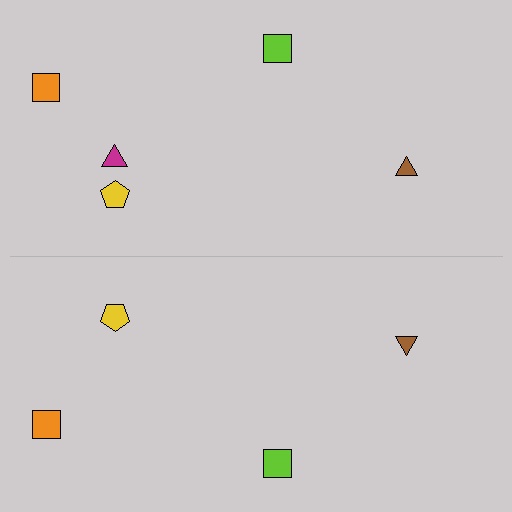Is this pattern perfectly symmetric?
No, the pattern is not perfectly symmetric. A magenta triangle is missing from the bottom side.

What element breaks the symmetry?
A magenta triangle is missing from the bottom side.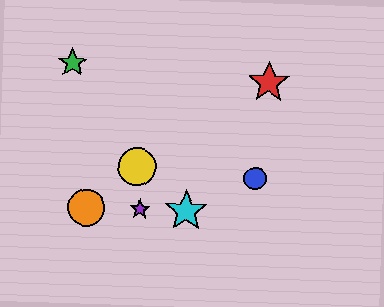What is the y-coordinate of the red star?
The red star is at y≈83.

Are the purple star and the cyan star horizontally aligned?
Yes, both are at y≈209.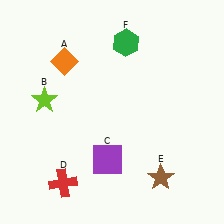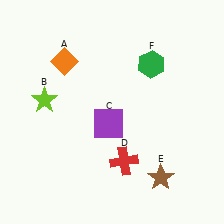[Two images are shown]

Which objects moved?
The objects that moved are: the purple square (C), the red cross (D), the green hexagon (F).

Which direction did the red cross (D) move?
The red cross (D) moved right.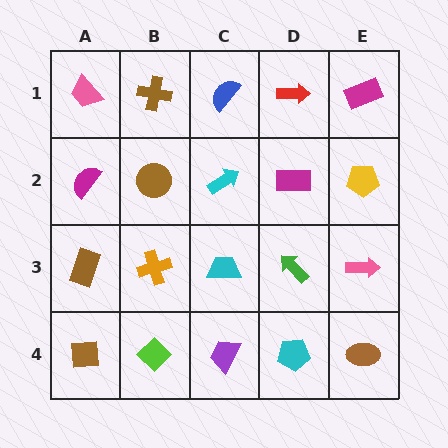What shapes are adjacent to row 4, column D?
A green arrow (row 3, column D), a purple trapezoid (row 4, column C), a brown ellipse (row 4, column E).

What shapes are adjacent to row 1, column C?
A cyan arrow (row 2, column C), a brown cross (row 1, column B), a red arrow (row 1, column D).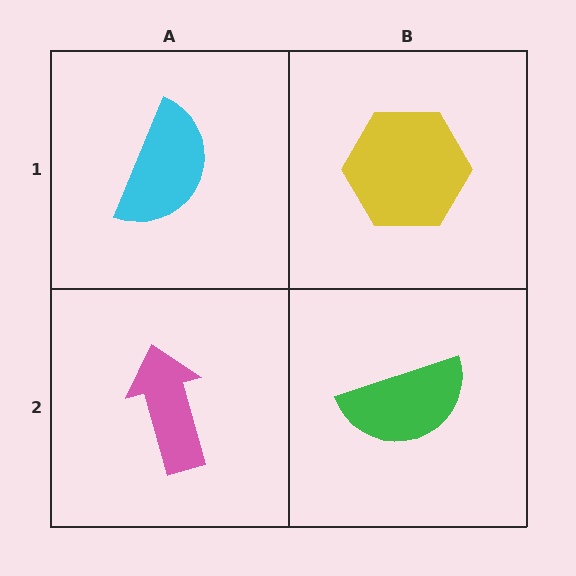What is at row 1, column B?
A yellow hexagon.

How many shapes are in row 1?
2 shapes.